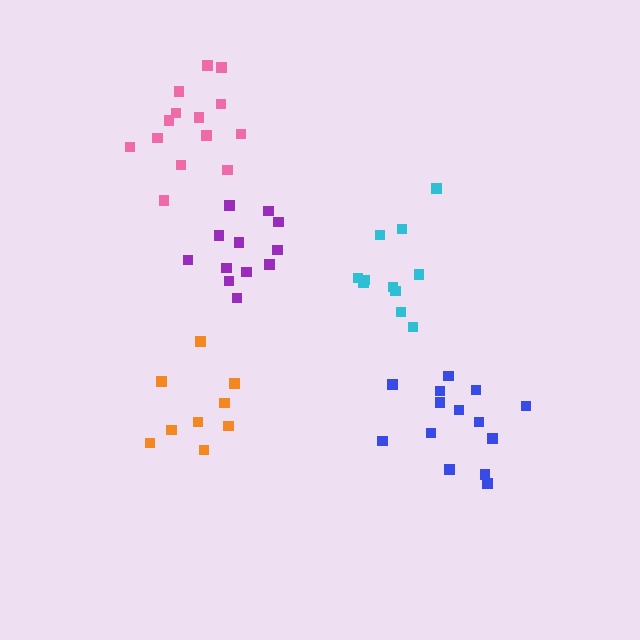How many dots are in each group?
Group 1: 11 dots, Group 2: 12 dots, Group 3: 9 dots, Group 4: 14 dots, Group 5: 14 dots (60 total).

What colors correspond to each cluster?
The clusters are colored: cyan, purple, orange, pink, blue.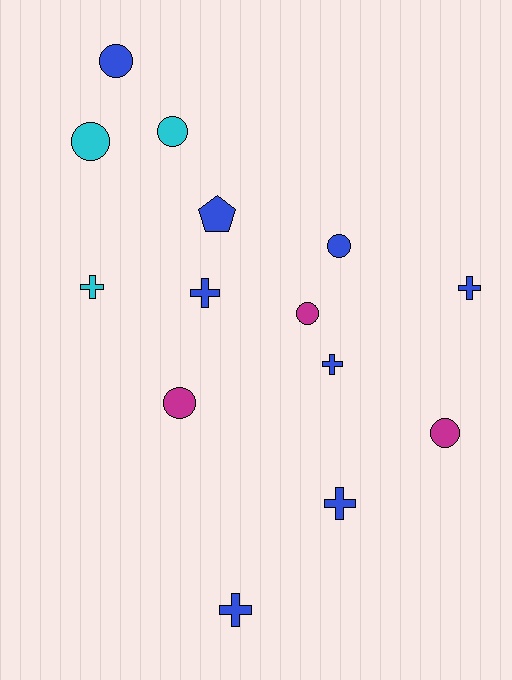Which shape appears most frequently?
Circle, with 7 objects.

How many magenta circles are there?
There are 3 magenta circles.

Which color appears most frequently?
Blue, with 8 objects.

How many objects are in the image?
There are 14 objects.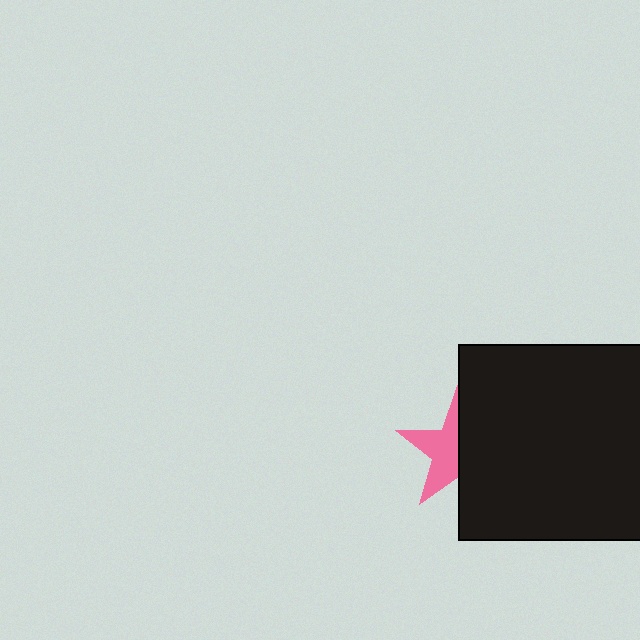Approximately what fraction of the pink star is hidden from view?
Roughly 51% of the pink star is hidden behind the black square.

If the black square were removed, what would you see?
You would see the complete pink star.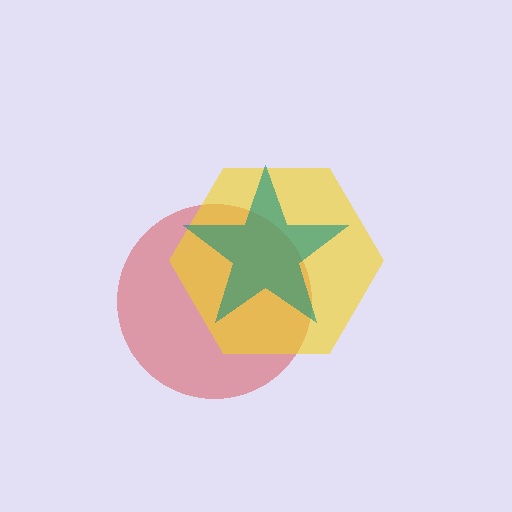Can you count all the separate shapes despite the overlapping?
Yes, there are 3 separate shapes.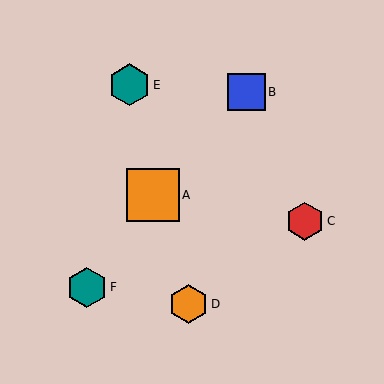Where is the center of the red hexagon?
The center of the red hexagon is at (305, 221).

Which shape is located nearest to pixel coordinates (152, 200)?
The orange square (labeled A) at (153, 195) is nearest to that location.